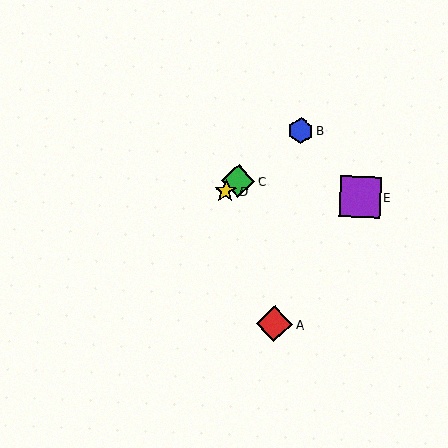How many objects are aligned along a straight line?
3 objects (B, C, D) are aligned along a straight line.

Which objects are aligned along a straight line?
Objects B, C, D are aligned along a straight line.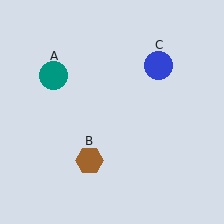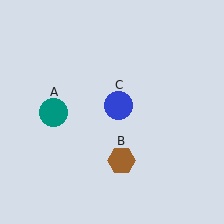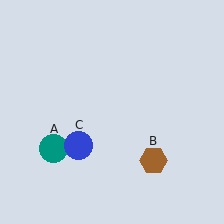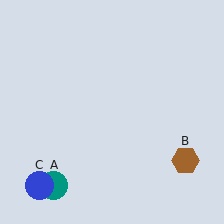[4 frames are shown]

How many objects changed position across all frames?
3 objects changed position: teal circle (object A), brown hexagon (object B), blue circle (object C).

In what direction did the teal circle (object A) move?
The teal circle (object A) moved down.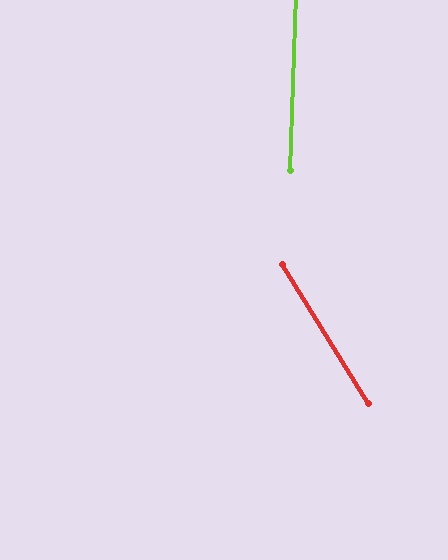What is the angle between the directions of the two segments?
Approximately 34 degrees.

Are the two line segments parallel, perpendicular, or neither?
Neither parallel nor perpendicular — they differ by about 34°.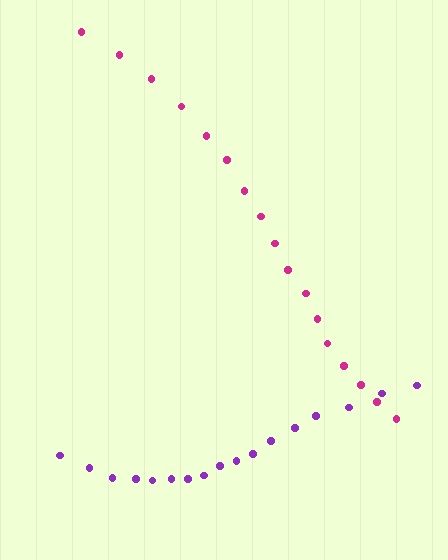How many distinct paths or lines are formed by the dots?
There are 2 distinct paths.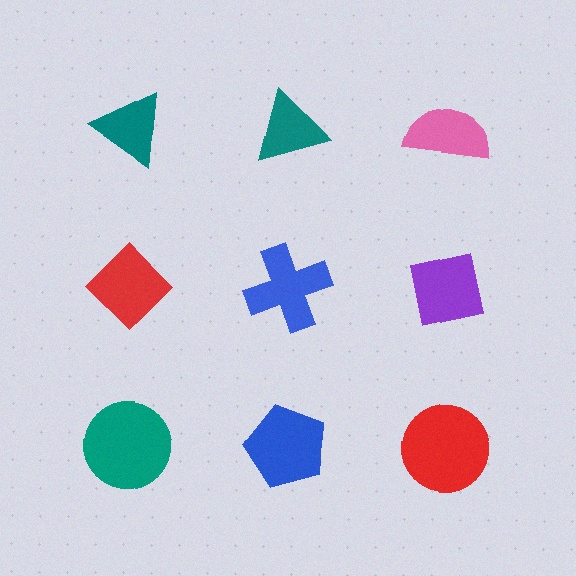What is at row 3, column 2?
A blue pentagon.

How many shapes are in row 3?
3 shapes.